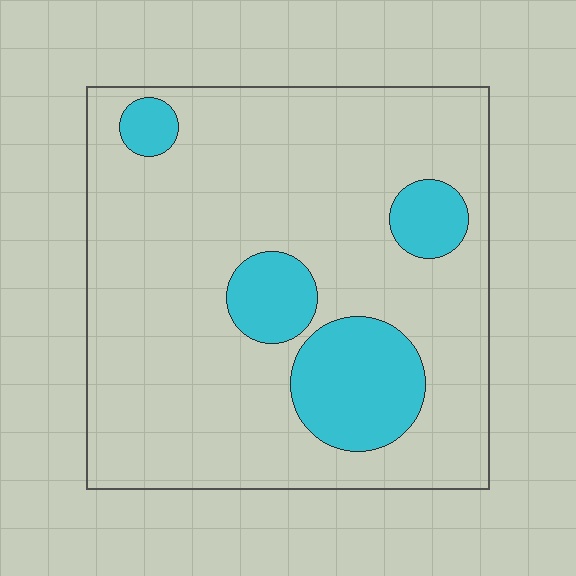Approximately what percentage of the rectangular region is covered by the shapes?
Approximately 20%.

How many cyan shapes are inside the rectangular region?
4.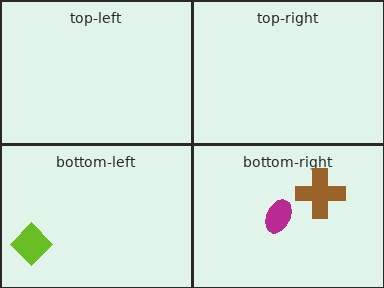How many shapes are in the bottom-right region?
2.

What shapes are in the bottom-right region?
The magenta ellipse, the brown cross.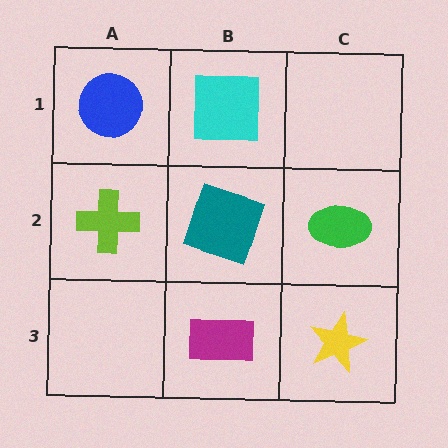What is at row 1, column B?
A cyan square.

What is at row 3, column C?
A yellow star.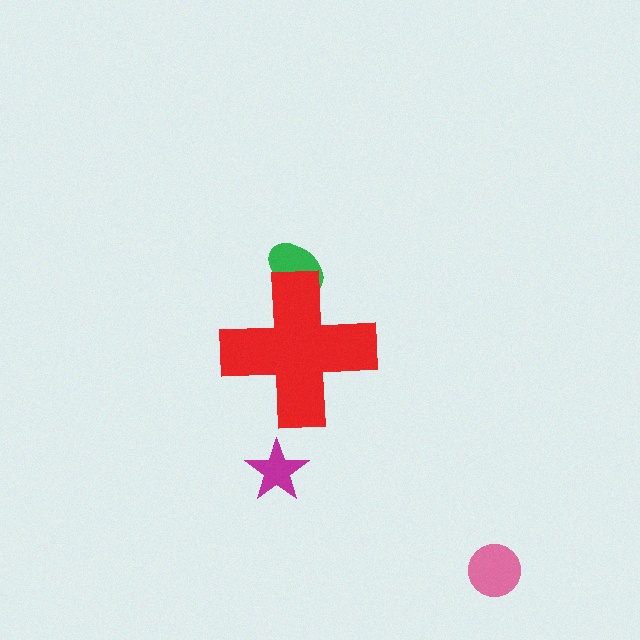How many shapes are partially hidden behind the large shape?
1 shape is partially hidden.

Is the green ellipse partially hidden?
Yes, the green ellipse is partially hidden behind the red cross.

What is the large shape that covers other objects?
A red cross.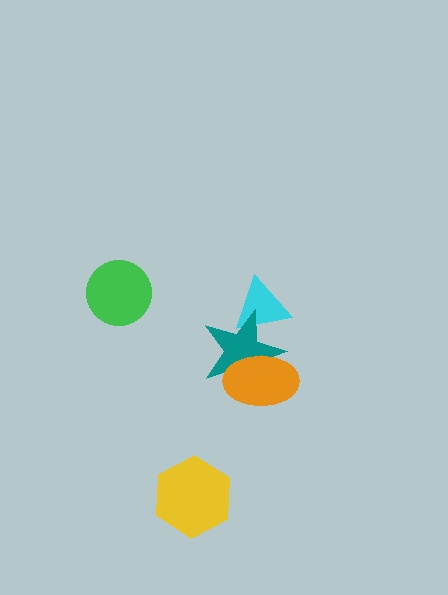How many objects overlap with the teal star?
2 objects overlap with the teal star.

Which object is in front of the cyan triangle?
The teal star is in front of the cyan triangle.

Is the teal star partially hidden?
Yes, it is partially covered by another shape.